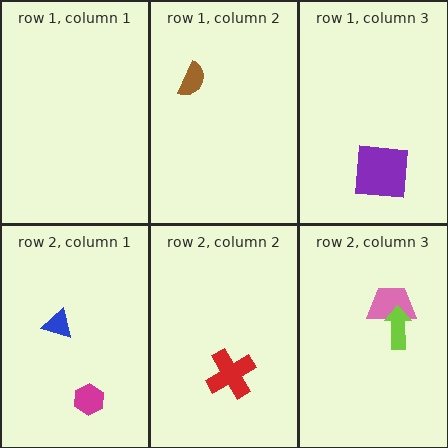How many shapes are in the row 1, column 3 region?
1.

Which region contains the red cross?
The row 2, column 2 region.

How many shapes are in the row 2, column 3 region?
2.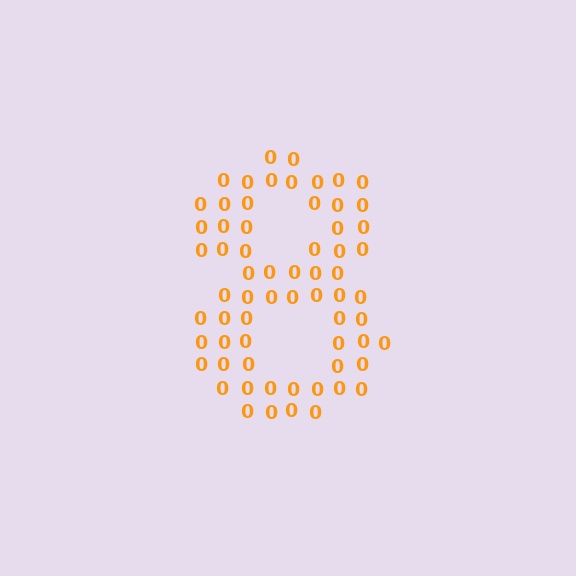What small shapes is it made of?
It is made of small digit 0's.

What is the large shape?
The large shape is the digit 8.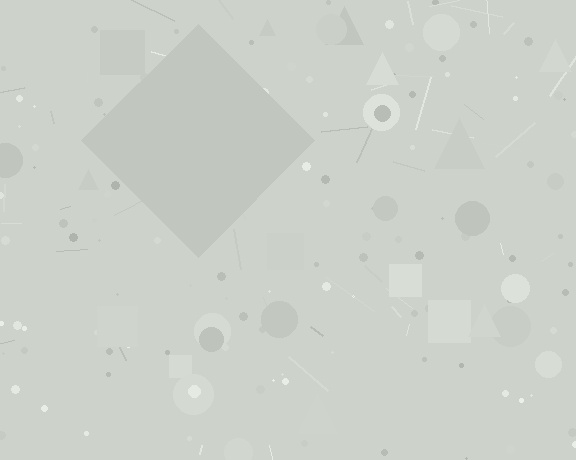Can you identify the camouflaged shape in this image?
The camouflaged shape is a diamond.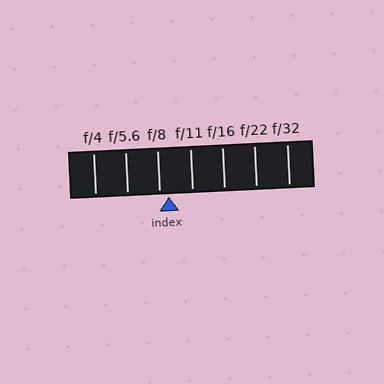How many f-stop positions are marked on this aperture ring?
There are 7 f-stop positions marked.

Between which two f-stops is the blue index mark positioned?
The index mark is between f/8 and f/11.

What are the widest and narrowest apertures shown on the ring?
The widest aperture shown is f/4 and the narrowest is f/32.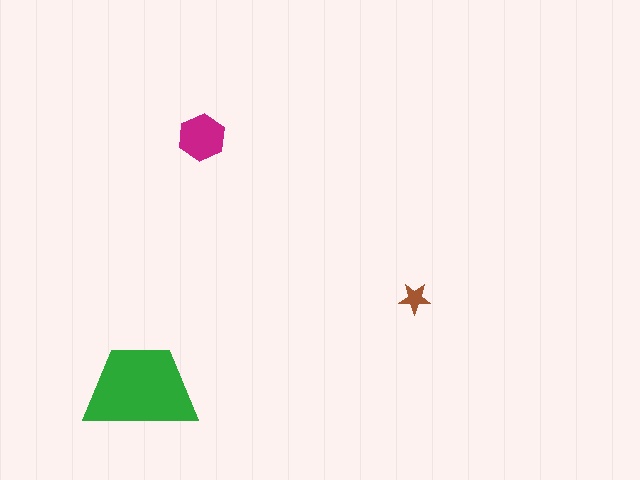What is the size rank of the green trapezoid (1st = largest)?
1st.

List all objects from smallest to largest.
The brown star, the magenta hexagon, the green trapezoid.